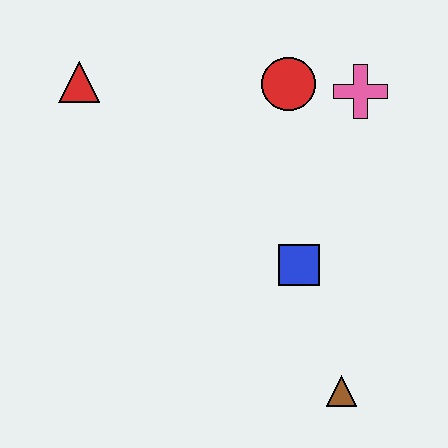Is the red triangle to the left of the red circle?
Yes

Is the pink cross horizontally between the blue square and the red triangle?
No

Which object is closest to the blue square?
The brown triangle is closest to the blue square.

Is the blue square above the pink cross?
No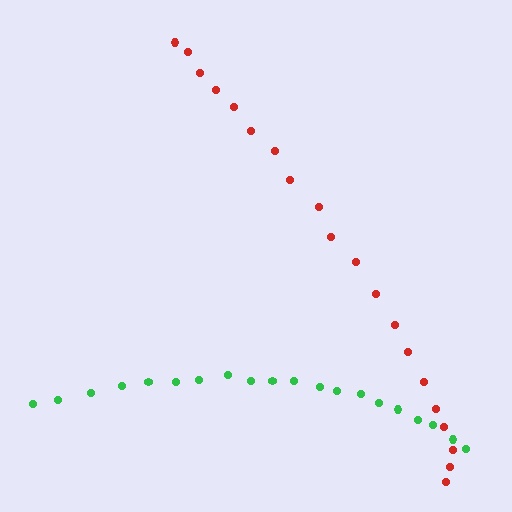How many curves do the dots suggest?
There are 2 distinct paths.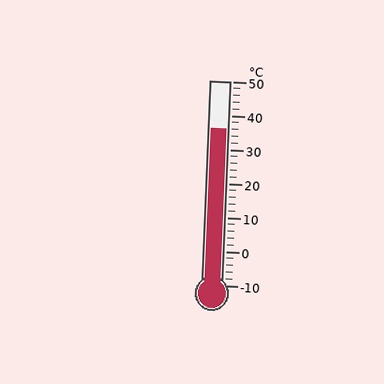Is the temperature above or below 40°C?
The temperature is below 40°C.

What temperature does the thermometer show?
The thermometer shows approximately 36°C.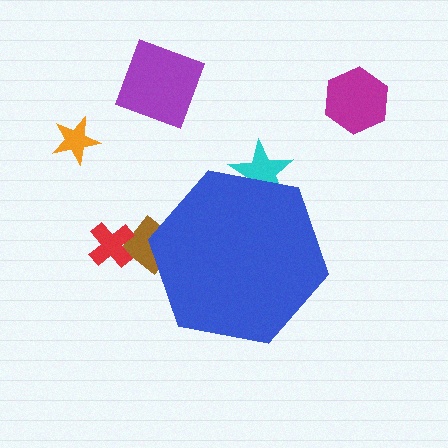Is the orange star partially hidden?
No, the orange star is fully visible.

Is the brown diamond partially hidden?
Yes, the brown diamond is partially hidden behind the blue hexagon.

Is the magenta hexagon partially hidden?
No, the magenta hexagon is fully visible.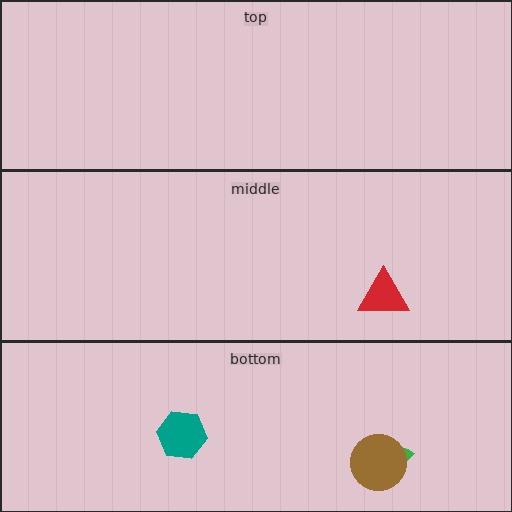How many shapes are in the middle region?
1.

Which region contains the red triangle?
The middle region.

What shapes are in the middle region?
The red triangle.